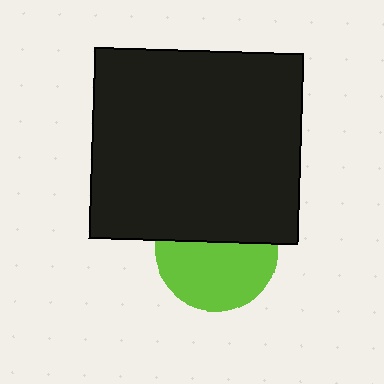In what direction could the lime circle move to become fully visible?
The lime circle could move down. That would shift it out from behind the black rectangle entirely.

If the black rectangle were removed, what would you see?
You would see the complete lime circle.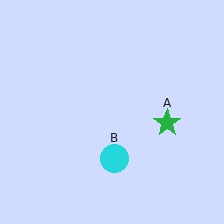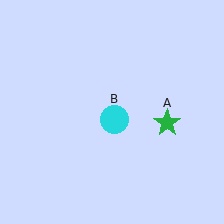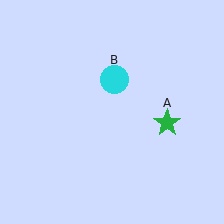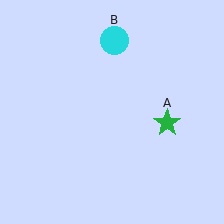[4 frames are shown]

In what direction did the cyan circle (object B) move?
The cyan circle (object B) moved up.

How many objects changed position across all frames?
1 object changed position: cyan circle (object B).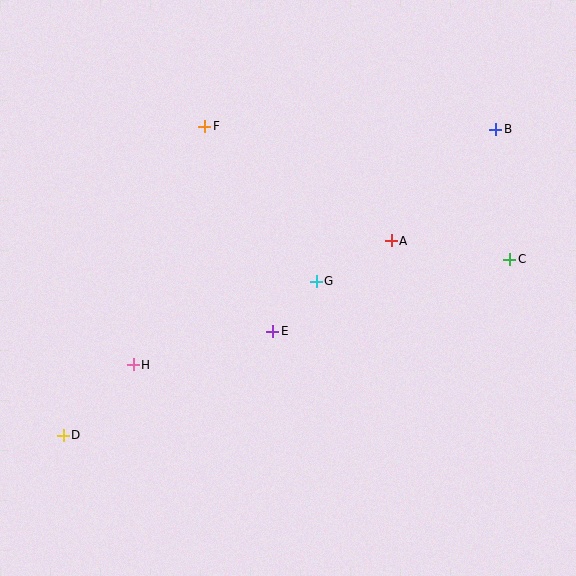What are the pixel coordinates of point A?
Point A is at (391, 241).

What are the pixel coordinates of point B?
Point B is at (496, 129).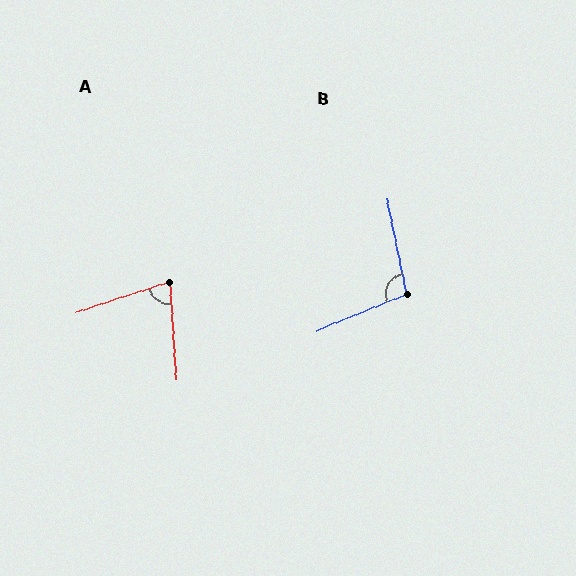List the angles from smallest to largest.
A (76°), B (100°).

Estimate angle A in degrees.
Approximately 76 degrees.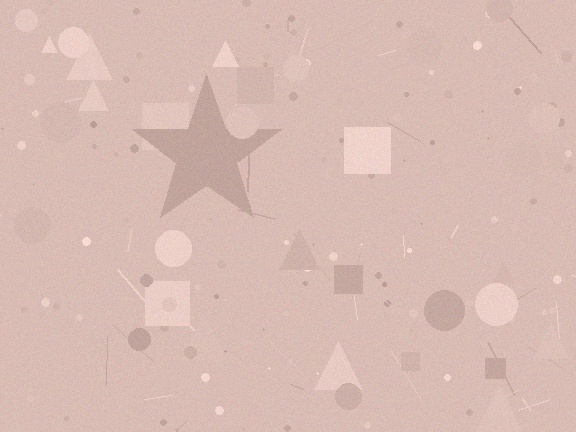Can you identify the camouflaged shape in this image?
The camouflaged shape is a star.